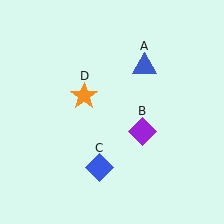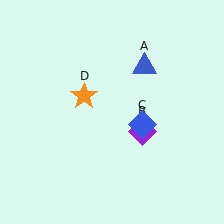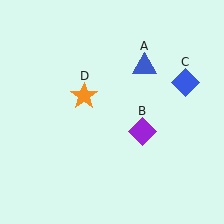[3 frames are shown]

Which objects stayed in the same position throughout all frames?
Blue triangle (object A) and purple diamond (object B) and orange star (object D) remained stationary.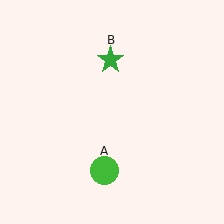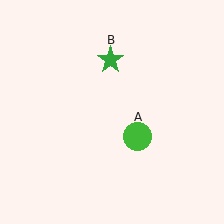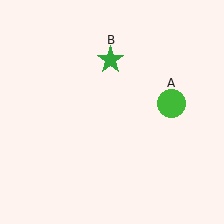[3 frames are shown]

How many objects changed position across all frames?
1 object changed position: green circle (object A).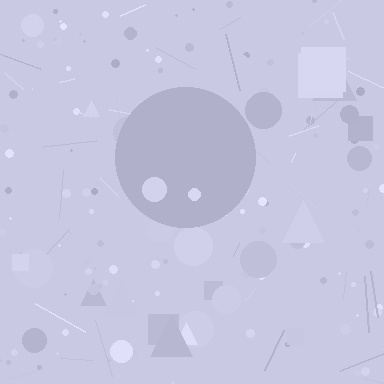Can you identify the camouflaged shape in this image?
The camouflaged shape is a circle.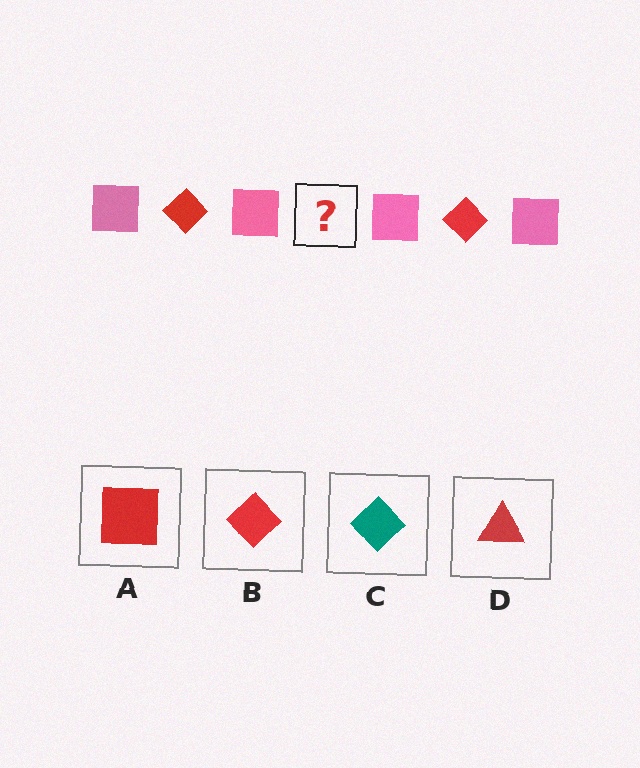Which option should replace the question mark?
Option B.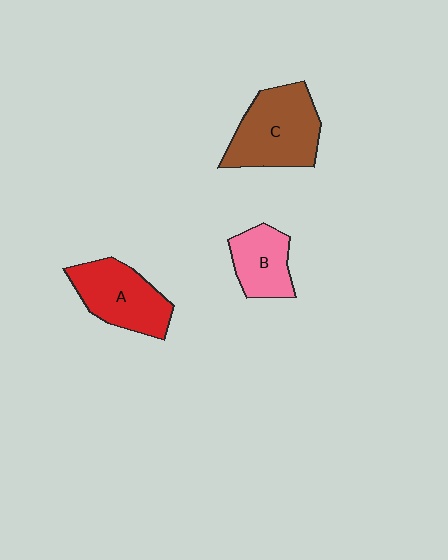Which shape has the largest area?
Shape C (brown).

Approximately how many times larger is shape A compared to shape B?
Approximately 1.4 times.